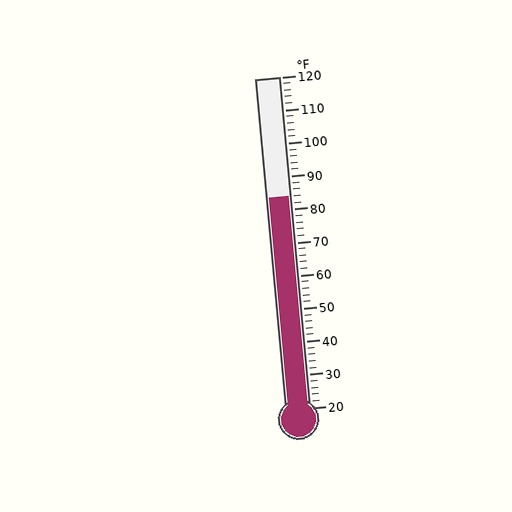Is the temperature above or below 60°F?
The temperature is above 60°F.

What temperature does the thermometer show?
The thermometer shows approximately 84°F.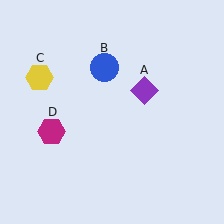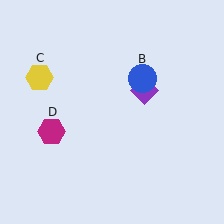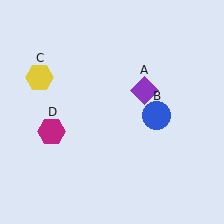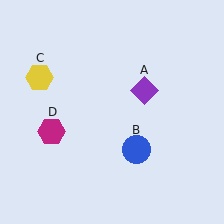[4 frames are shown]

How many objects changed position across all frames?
1 object changed position: blue circle (object B).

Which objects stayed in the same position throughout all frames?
Purple diamond (object A) and yellow hexagon (object C) and magenta hexagon (object D) remained stationary.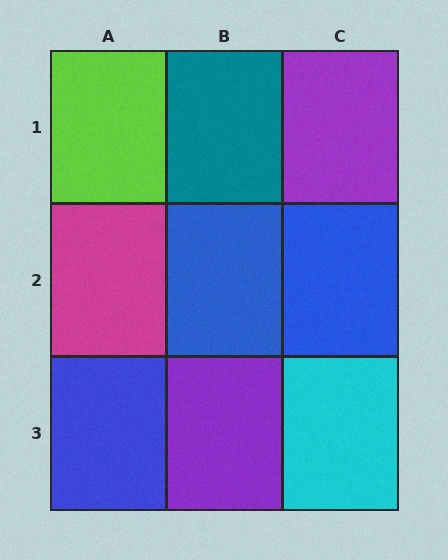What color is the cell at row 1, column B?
Teal.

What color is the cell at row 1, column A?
Lime.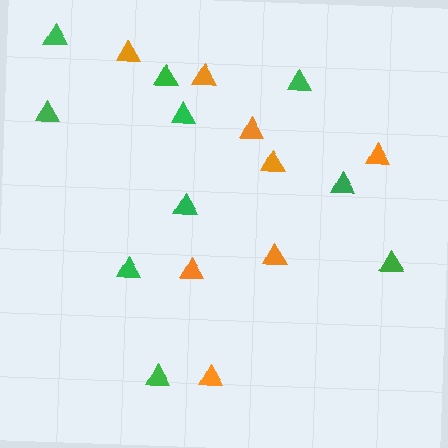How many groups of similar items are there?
There are 2 groups: one group of orange triangles (8) and one group of green triangles (10).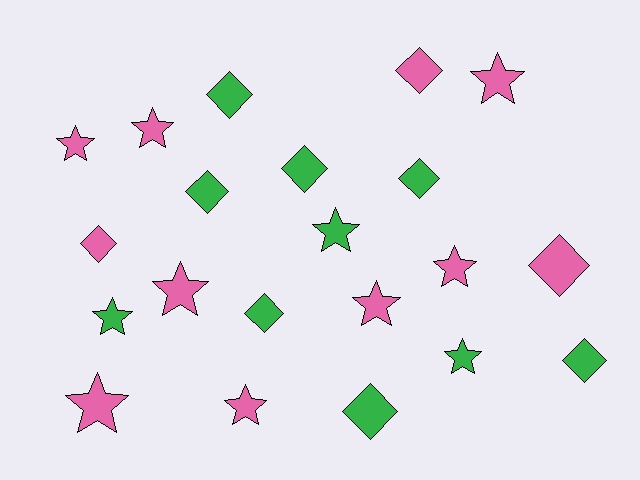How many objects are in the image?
There are 21 objects.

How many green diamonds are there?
There are 7 green diamonds.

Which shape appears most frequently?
Star, with 11 objects.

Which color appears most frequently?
Pink, with 11 objects.